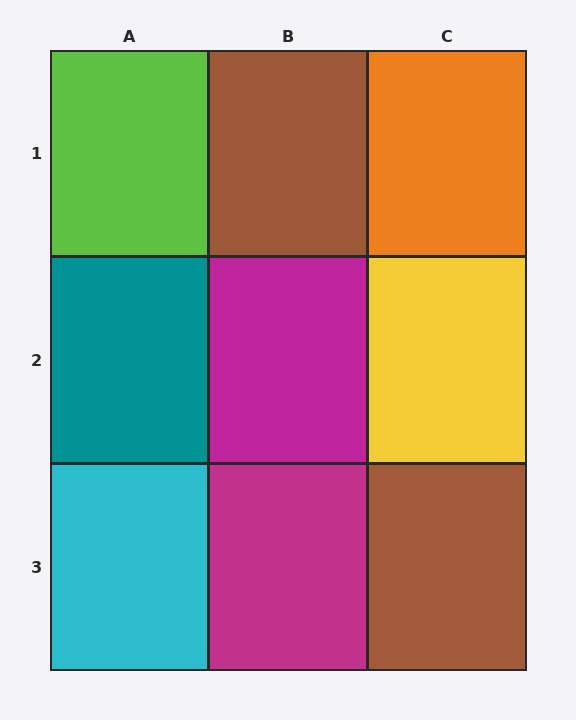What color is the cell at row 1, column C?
Orange.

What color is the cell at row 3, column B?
Magenta.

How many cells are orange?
1 cell is orange.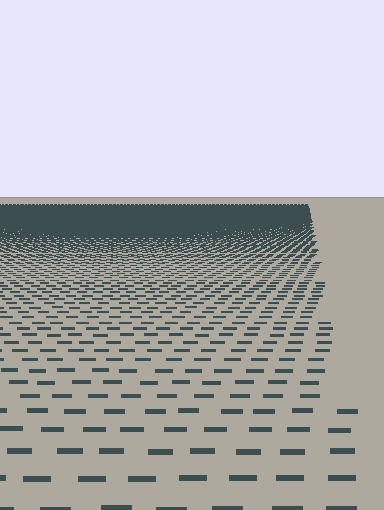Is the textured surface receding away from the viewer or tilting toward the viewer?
The surface is receding away from the viewer. Texture elements get smaller and denser toward the top.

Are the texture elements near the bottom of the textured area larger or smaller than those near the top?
Larger. Near the bottom, elements are closer to the viewer and appear at a bigger on-screen size.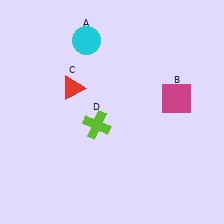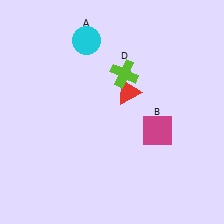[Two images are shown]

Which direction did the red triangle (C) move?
The red triangle (C) moved right.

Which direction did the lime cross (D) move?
The lime cross (D) moved up.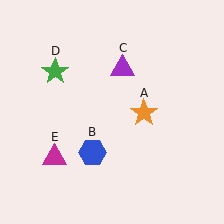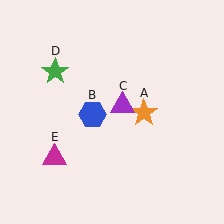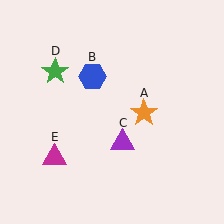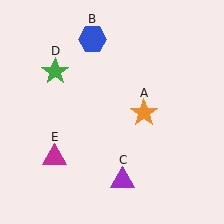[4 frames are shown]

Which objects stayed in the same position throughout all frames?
Orange star (object A) and green star (object D) and magenta triangle (object E) remained stationary.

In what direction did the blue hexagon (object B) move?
The blue hexagon (object B) moved up.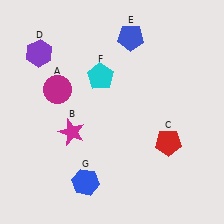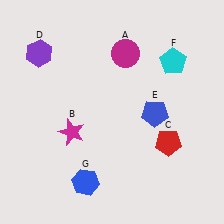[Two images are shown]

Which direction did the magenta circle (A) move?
The magenta circle (A) moved right.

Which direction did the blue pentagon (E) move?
The blue pentagon (E) moved down.